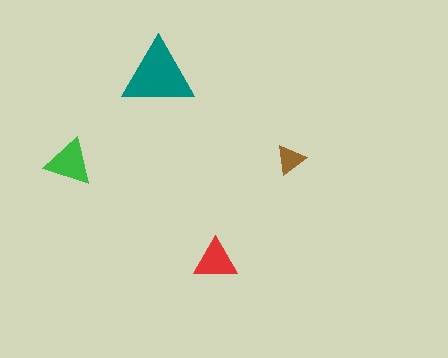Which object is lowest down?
The red triangle is bottommost.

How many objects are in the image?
There are 4 objects in the image.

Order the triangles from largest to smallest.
the teal one, the green one, the red one, the brown one.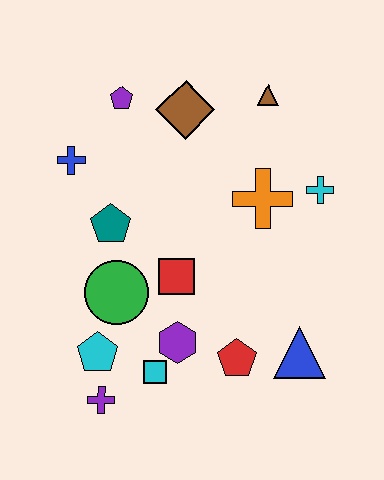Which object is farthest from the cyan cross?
The purple cross is farthest from the cyan cross.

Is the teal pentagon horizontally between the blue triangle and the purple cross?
Yes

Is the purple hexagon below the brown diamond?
Yes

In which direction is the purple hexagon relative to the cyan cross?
The purple hexagon is below the cyan cross.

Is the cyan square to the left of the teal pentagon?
No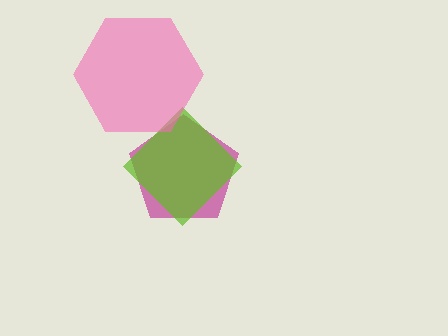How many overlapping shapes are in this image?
There are 3 overlapping shapes in the image.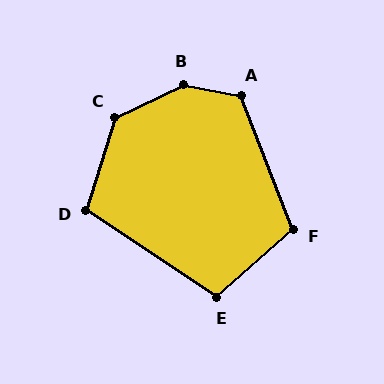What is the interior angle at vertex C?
Approximately 132 degrees (obtuse).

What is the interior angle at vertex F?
Approximately 110 degrees (obtuse).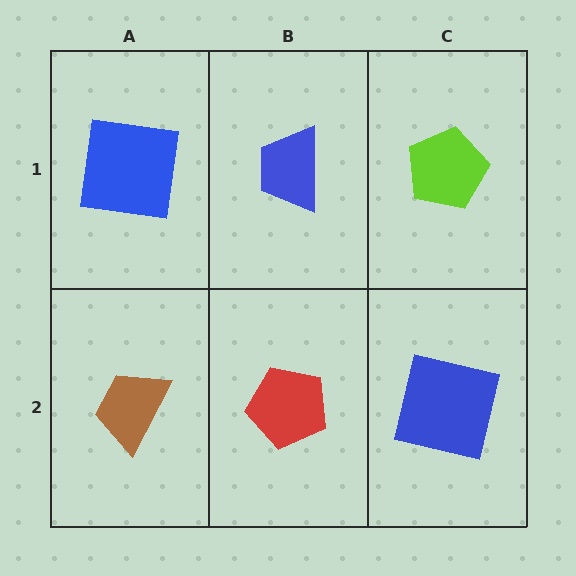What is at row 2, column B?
A red pentagon.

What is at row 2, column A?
A brown trapezoid.